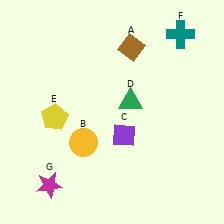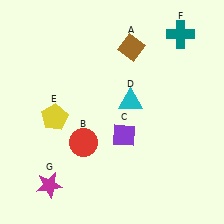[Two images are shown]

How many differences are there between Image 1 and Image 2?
There are 2 differences between the two images.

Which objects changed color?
B changed from yellow to red. D changed from green to cyan.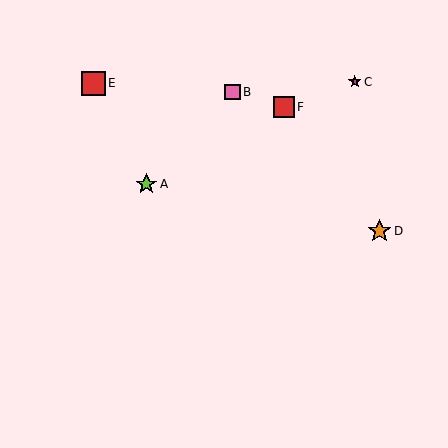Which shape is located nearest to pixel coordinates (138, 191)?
The lime star (labeled A) at (146, 184) is nearest to that location.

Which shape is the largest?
The red square (labeled E) is the largest.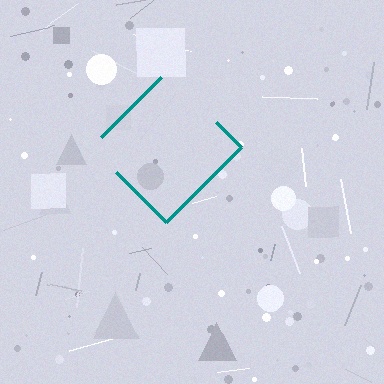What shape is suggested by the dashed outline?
The dashed outline suggests a diamond.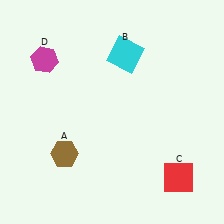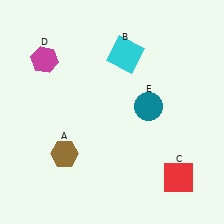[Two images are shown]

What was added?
A teal circle (E) was added in Image 2.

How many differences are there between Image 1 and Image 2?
There is 1 difference between the two images.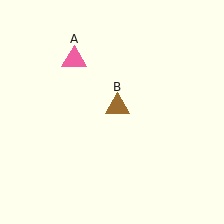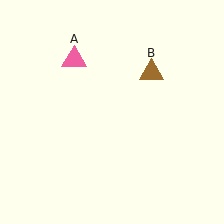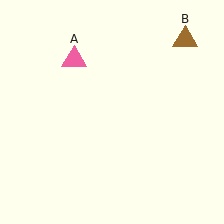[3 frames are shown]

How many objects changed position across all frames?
1 object changed position: brown triangle (object B).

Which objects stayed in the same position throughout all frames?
Pink triangle (object A) remained stationary.